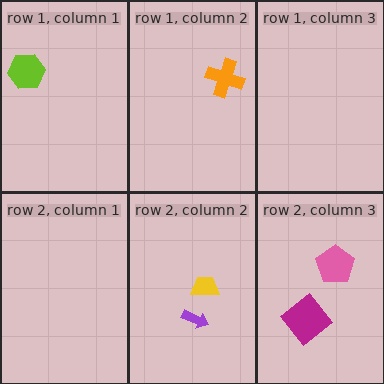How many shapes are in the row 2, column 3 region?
2.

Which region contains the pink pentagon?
The row 2, column 3 region.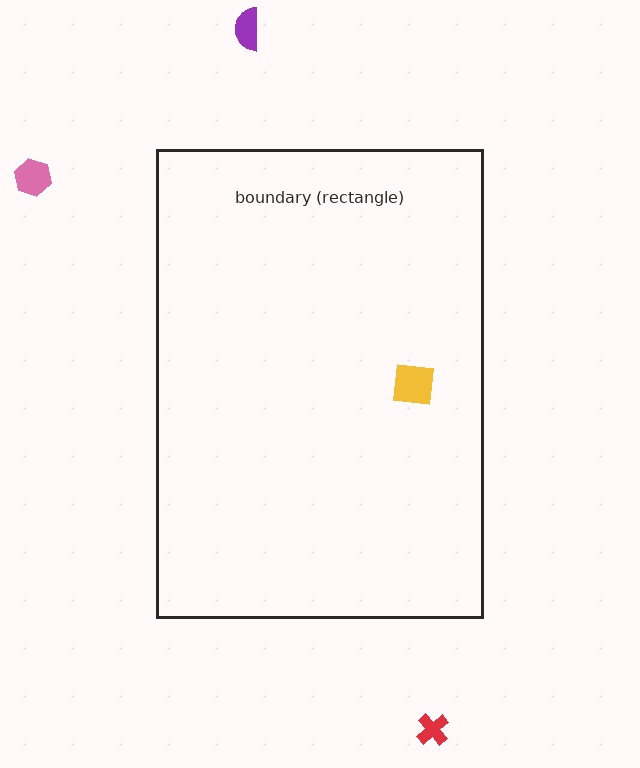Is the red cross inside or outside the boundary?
Outside.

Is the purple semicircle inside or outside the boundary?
Outside.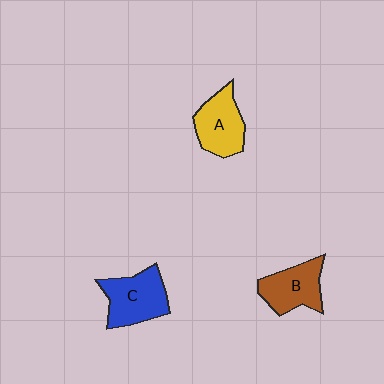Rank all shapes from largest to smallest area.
From largest to smallest: C (blue), A (yellow), B (brown).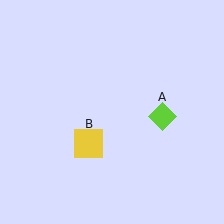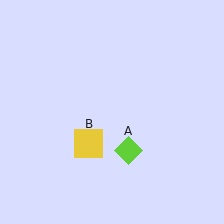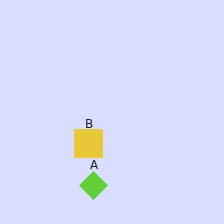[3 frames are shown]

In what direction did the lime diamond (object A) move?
The lime diamond (object A) moved down and to the left.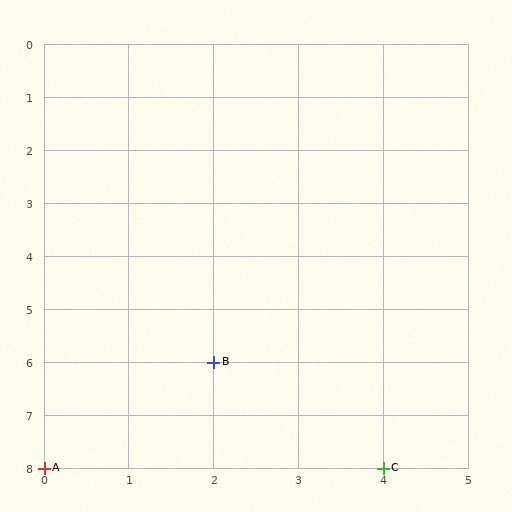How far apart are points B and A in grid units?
Points B and A are 2 columns and 2 rows apart (about 2.8 grid units diagonally).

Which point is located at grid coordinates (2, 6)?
Point B is at (2, 6).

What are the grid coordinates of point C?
Point C is at grid coordinates (4, 8).